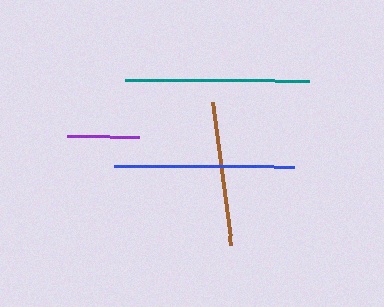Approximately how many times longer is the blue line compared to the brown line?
The blue line is approximately 1.2 times the length of the brown line.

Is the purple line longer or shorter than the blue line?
The blue line is longer than the purple line.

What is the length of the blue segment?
The blue segment is approximately 180 pixels long.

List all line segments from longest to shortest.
From longest to shortest: teal, blue, brown, purple.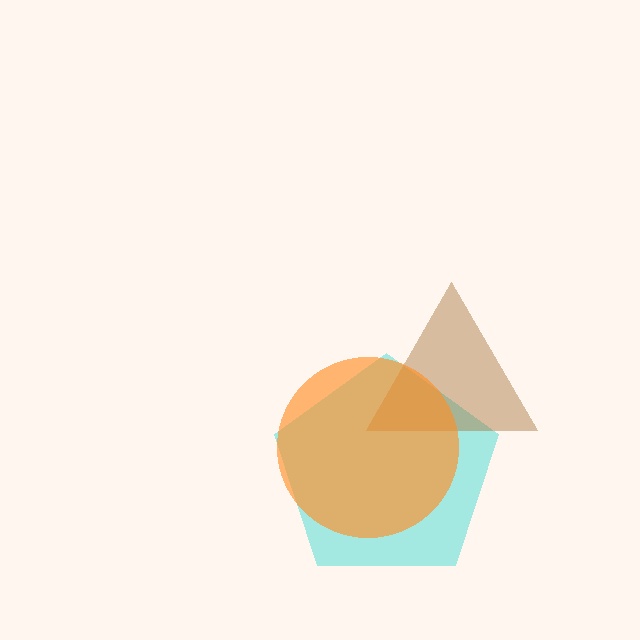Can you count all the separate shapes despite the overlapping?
Yes, there are 3 separate shapes.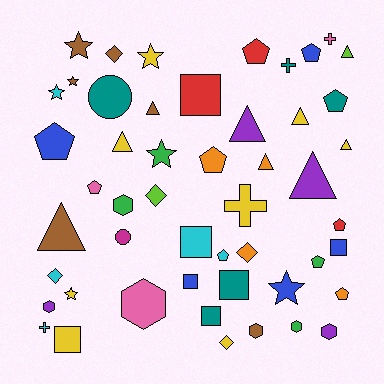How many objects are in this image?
There are 50 objects.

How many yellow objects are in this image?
There are 8 yellow objects.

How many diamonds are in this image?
There are 5 diamonds.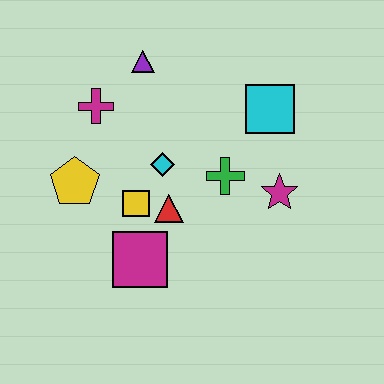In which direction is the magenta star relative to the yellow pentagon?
The magenta star is to the right of the yellow pentagon.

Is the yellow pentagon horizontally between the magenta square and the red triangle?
No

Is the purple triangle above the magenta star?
Yes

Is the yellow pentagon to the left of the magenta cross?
Yes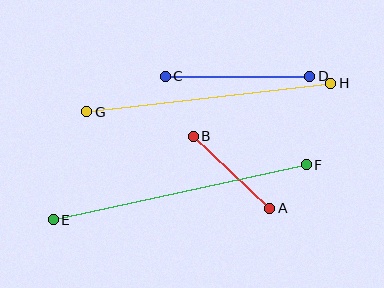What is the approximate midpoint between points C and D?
The midpoint is at approximately (237, 76) pixels.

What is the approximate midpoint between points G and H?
The midpoint is at approximately (209, 98) pixels.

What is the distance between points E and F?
The distance is approximately 259 pixels.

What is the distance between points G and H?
The distance is approximately 246 pixels.